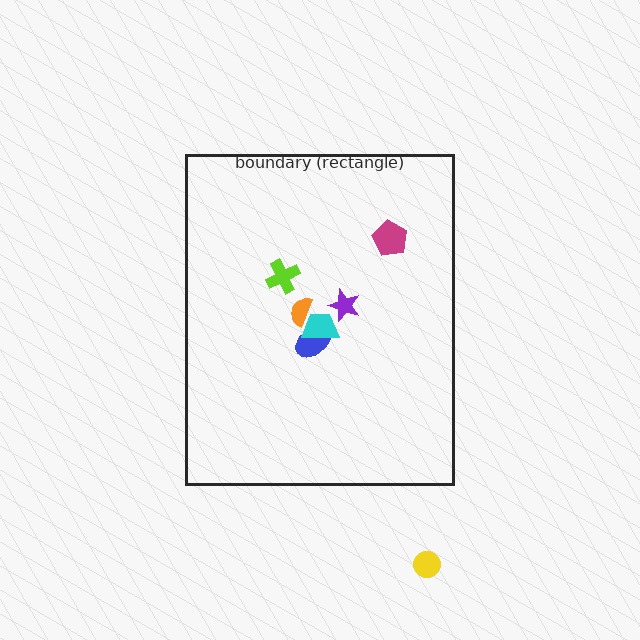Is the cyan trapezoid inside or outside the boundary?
Inside.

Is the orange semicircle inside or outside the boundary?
Inside.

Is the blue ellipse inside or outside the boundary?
Inside.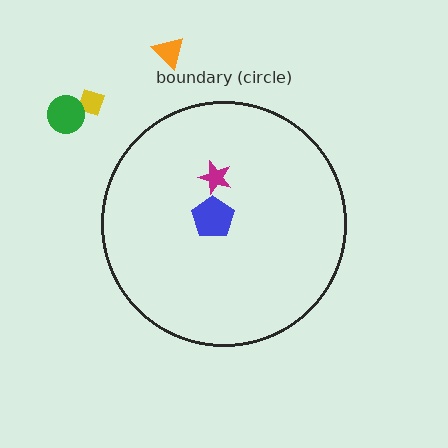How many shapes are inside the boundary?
2 inside, 3 outside.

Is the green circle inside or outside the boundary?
Outside.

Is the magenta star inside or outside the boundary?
Inside.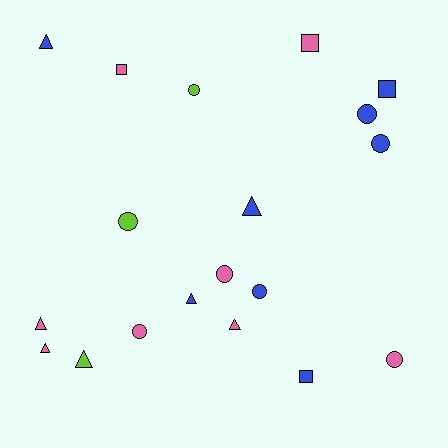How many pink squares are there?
There are 2 pink squares.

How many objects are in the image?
There are 19 objects.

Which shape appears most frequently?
Circle, with 8 objects.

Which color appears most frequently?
Blue, with 8 objects.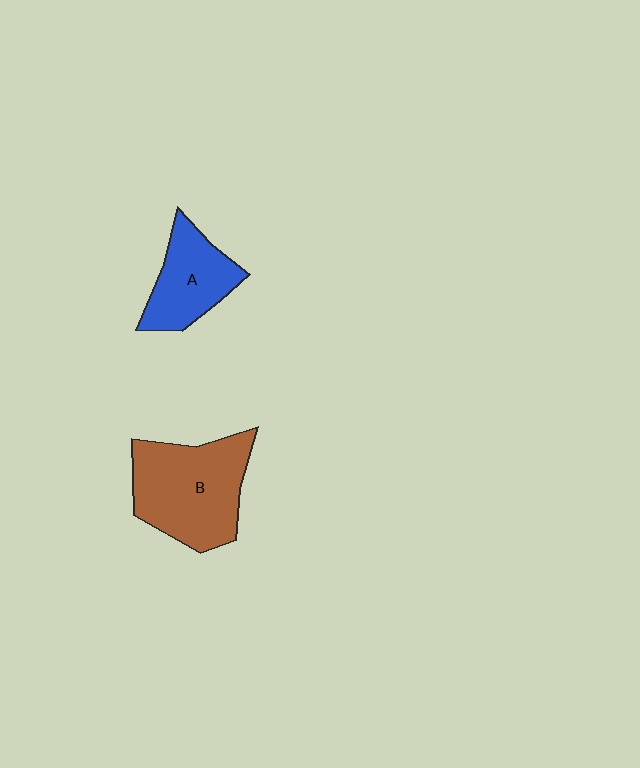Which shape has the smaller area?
Shape A (blue).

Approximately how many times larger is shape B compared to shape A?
Approximately 1.6 times.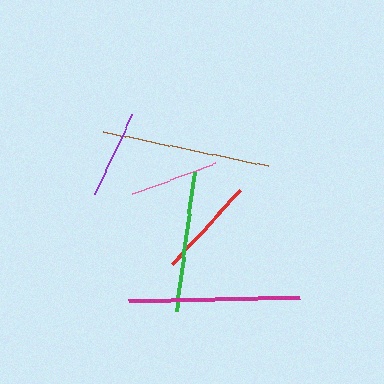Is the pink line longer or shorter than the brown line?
The brown line is longer than the pink line.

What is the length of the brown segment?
The brown segment is approximately 169 pixels long.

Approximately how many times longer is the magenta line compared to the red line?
The magenta line is approximately 1.7 times the length of the red line.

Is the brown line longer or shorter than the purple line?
The brown line is longer than the purple line.